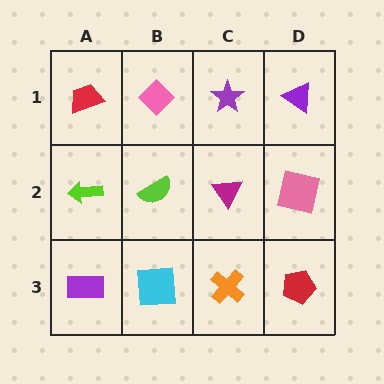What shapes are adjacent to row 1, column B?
A lime semicircle (row 2, column B), a red trapezoid (row 1, column A), a purple star (row 1, column C).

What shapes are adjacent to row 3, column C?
A magenta triangle (row 2, column C), a cyan square (row 3, column B), a red pentagon (row 3, column D).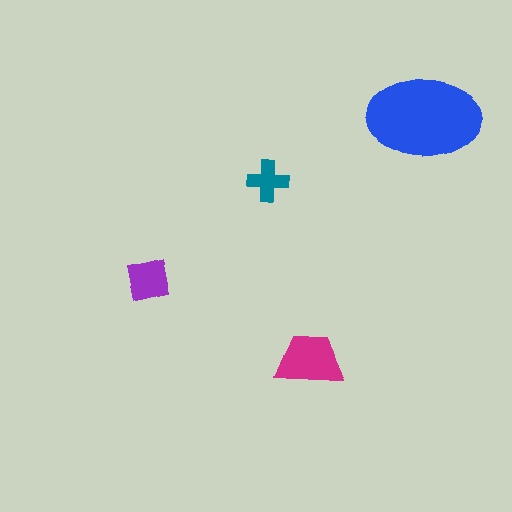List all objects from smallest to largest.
The teal cross, the purple square, the magenta trapezoid, the blue ellipse.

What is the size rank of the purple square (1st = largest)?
3rd.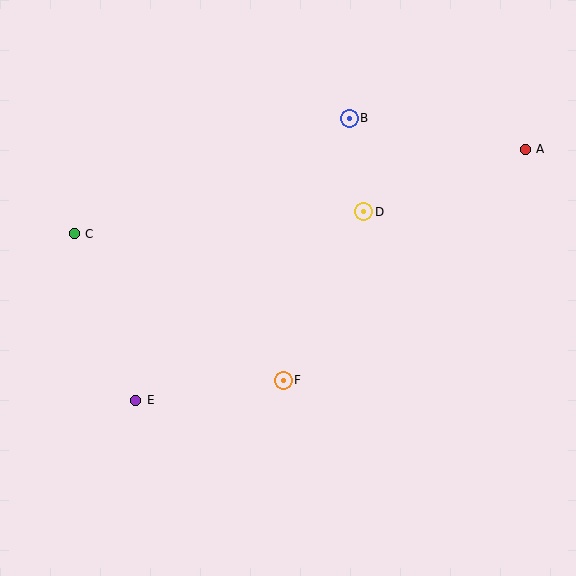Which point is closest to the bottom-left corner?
Point E is closest to the bottom-left corner.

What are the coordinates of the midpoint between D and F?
The midpoint between D and F is at (324, 296).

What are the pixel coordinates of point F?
Point F is at (283, 380).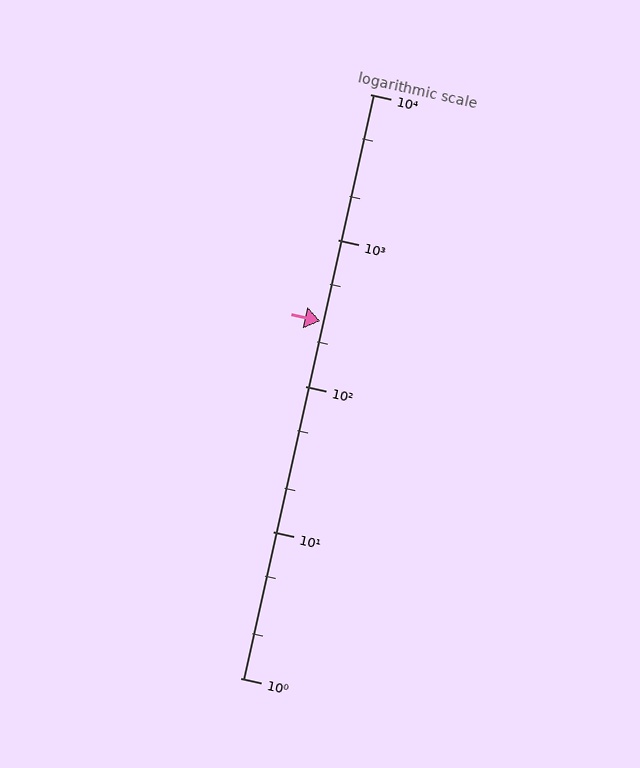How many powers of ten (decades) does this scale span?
The scale spans 4 decades, from 1 to 10000.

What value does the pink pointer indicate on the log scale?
The pointer indicates approximately 280.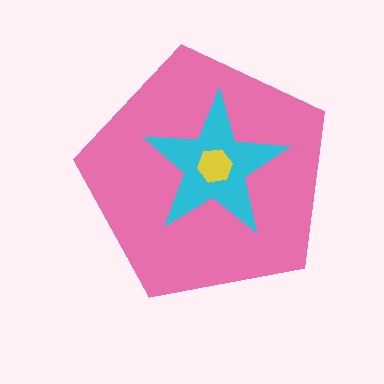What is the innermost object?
The yellow hexagon.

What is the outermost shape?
The pink pentagon.